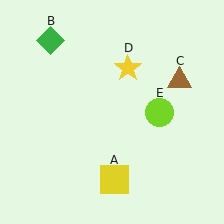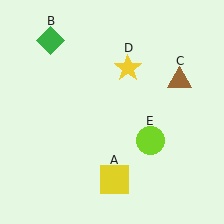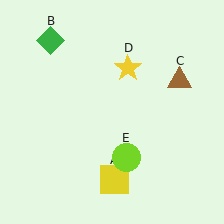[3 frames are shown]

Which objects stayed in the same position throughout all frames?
Yellow square (object A) and green diamond (object B) and brown triangle (object C) and yellow star (object D) remained stationary.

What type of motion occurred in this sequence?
The lime circle (object E) rotated clockwise around the center of the scene.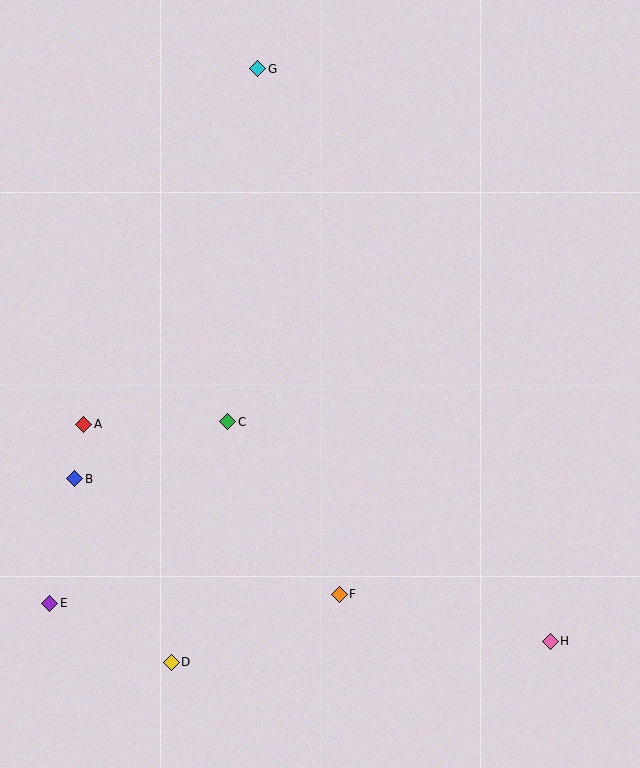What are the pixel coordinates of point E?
Point E is at (50, 603).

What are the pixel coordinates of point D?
Point D is at (171, 662).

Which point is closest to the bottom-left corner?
Point E is closest to the bottom-left corner.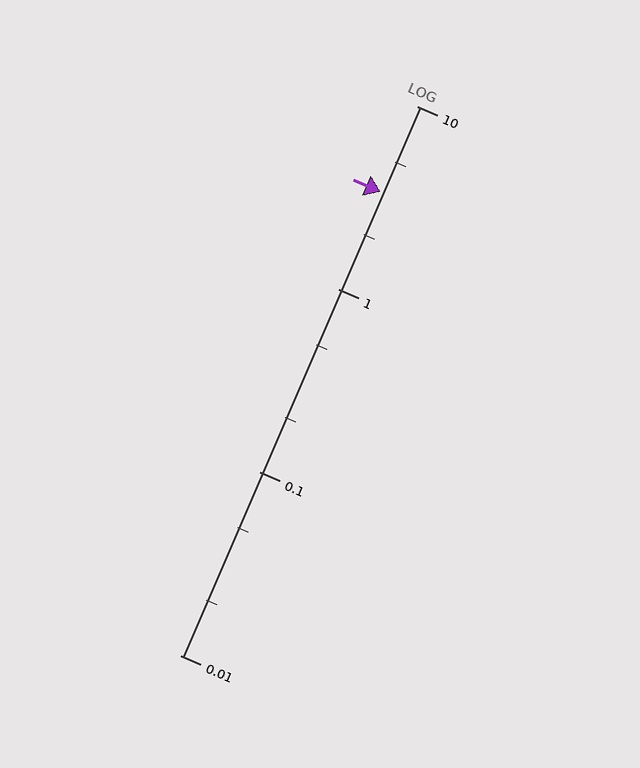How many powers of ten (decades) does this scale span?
The scale spans 3 decades, from 0.01 to 10.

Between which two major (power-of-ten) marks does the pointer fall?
The pointer is between 1 and 10.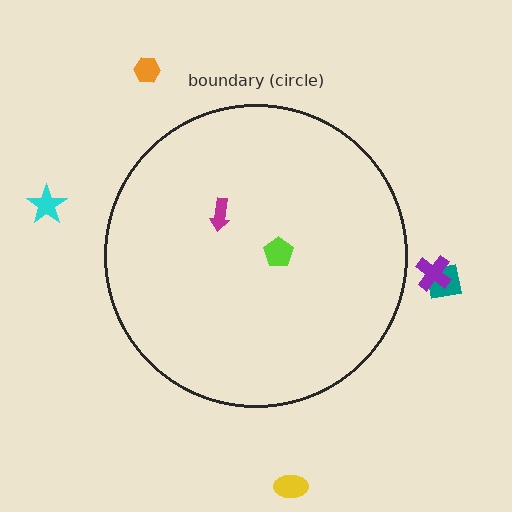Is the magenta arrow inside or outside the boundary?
Inside.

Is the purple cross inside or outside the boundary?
Outside.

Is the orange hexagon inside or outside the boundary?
Outside.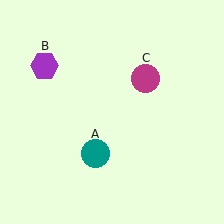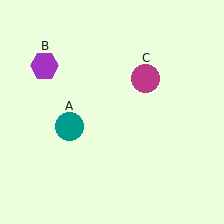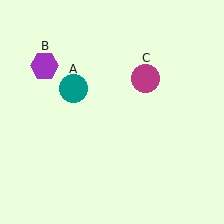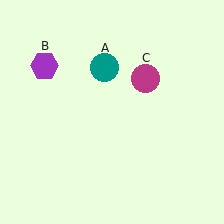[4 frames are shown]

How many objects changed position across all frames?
1 object changed position: teal circle (object A).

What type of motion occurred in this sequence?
The teal circle (object A) rotated clockwise around the center of the scene.